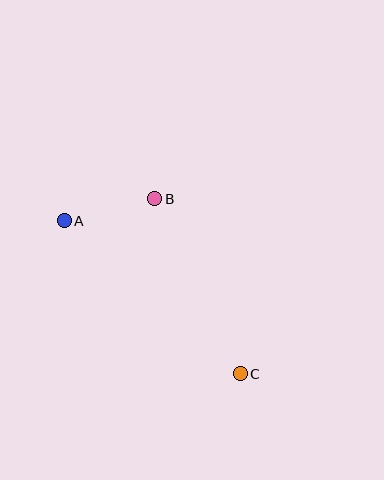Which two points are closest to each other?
Points A and B are closest to each other.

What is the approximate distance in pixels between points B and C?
The distance between B and C is approximately 195 pixels.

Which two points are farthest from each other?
Points A and C are farthest from each other.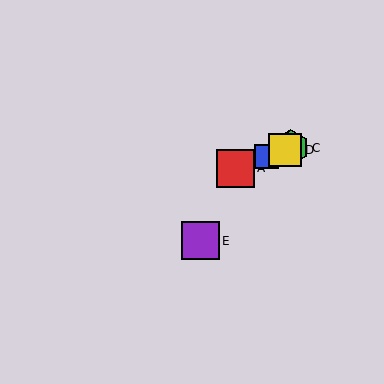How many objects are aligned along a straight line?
4 objects (A, B, C, D) are aligned along a straight line.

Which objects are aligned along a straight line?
Objects A, B, C, D are aligned along a straight line.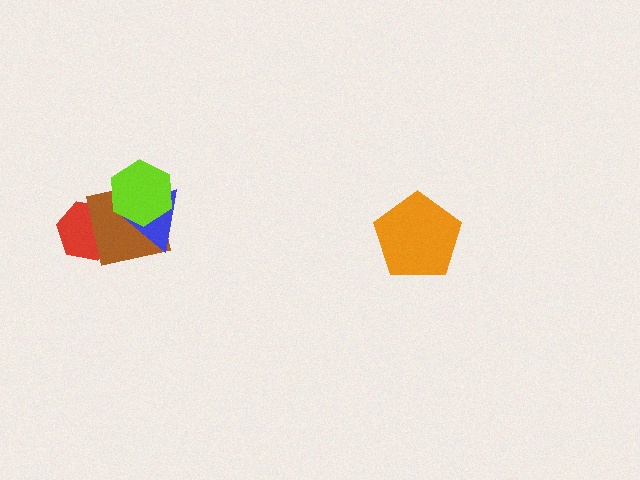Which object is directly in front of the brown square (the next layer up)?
The blue triangle is directly in front of the brown square.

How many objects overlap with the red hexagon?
1 object overlaps with the red hexagon.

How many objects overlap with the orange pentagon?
0 objects overlap with the orange pentagon.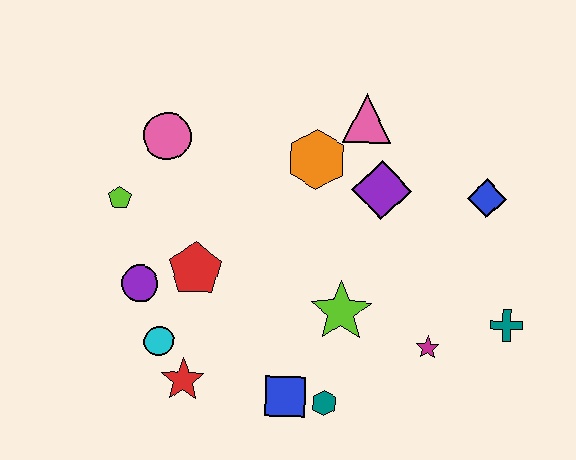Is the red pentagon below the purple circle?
No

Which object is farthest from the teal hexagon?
The pink circle is farthest from the teal hexagon.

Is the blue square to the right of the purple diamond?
No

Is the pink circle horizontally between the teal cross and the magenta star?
No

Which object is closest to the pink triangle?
The orange hexagon is closest to the pink triangle.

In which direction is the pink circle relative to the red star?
The pink circle is above the red star.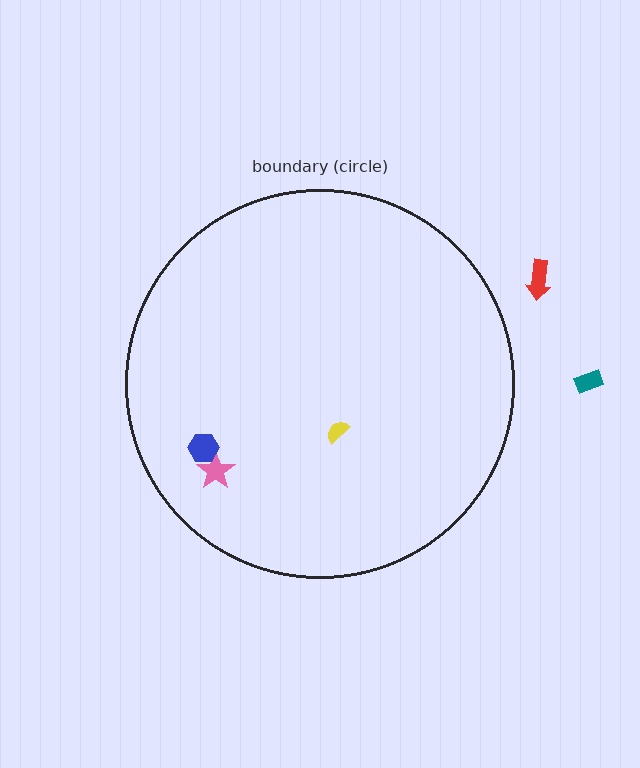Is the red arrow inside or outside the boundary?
Outside.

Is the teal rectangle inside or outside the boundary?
Outside.